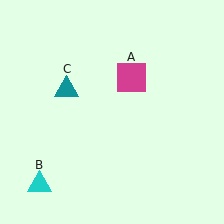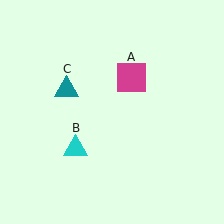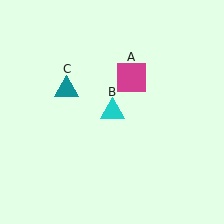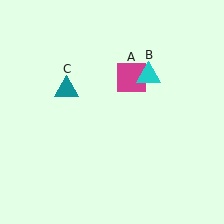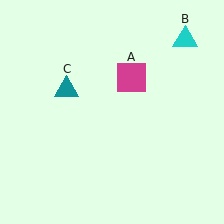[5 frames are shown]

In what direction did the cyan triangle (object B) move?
The cyan triangle (object B) moved up and to the right.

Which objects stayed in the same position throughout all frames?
Magenta square (object A) and teal triangle (object C) remained stationary.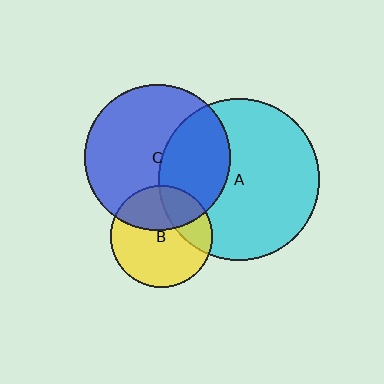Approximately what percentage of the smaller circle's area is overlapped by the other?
Approximately 35%.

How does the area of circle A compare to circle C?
Approximately 1.2 times.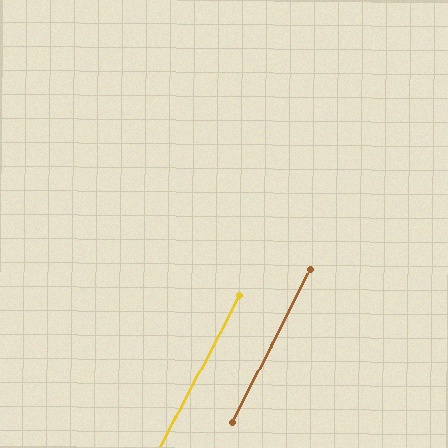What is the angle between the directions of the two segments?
Approximately 1 degree.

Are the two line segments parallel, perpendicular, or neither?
Parallel — their directions differ by only 0.7°.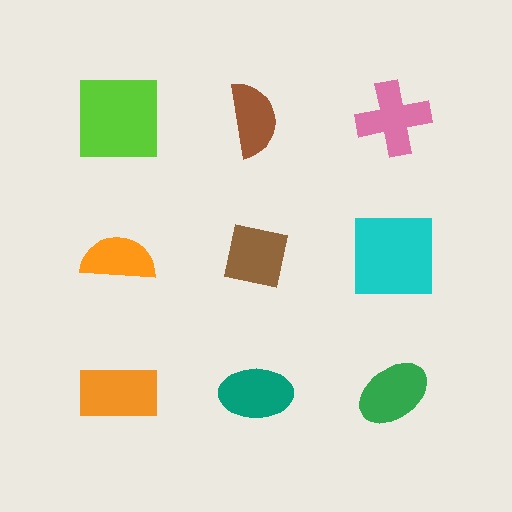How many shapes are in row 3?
3 shapes.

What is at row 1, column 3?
A pink cross.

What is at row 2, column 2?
A brown square.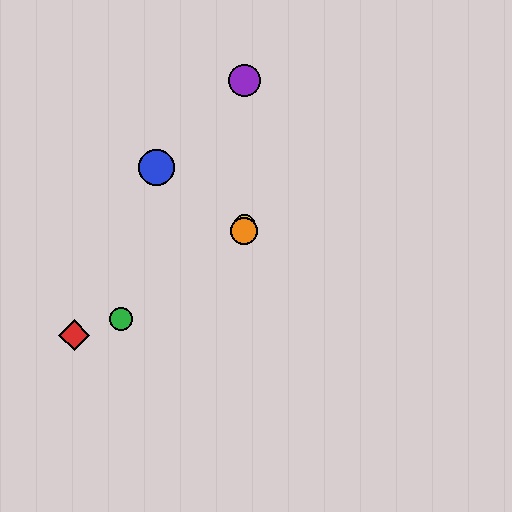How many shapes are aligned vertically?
3 shapes (the yellow circle, the purple circle, the orange circle) are aligned vertically.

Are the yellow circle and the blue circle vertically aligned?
No, the yellow circle is at x≈244 and the blue circle is at x≈156.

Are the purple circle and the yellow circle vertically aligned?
Yes, both are at x≈244.